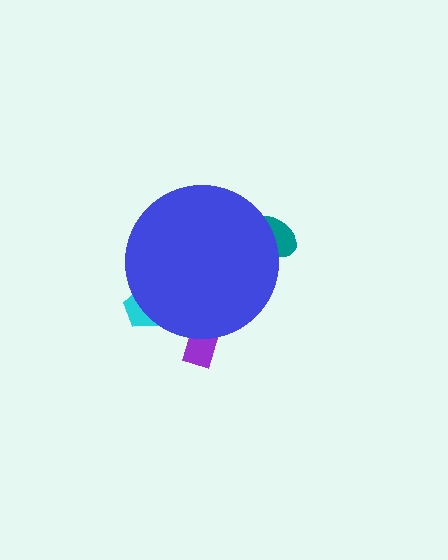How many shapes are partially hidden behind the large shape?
3 shapes are partially hidden.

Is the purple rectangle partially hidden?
Yes, the purple rectangle is partially hidden behind the blue circle.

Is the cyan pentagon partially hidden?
Yes, the cyan pentagon is partially hidden behind the blue circle.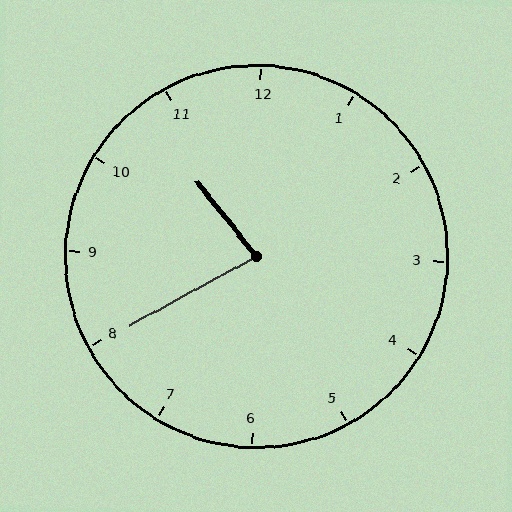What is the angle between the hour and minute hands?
Approximately 80 degrees.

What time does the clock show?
10:40.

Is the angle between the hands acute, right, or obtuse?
It is acute.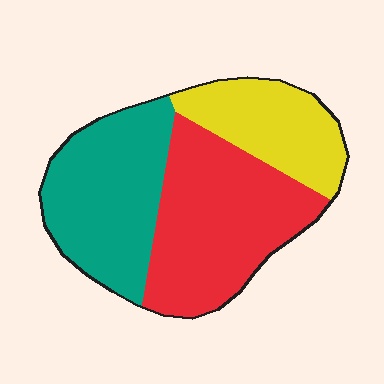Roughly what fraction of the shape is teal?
Teal covers around 35% of the shape.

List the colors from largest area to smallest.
From largest to smallest: red, teal, yellow.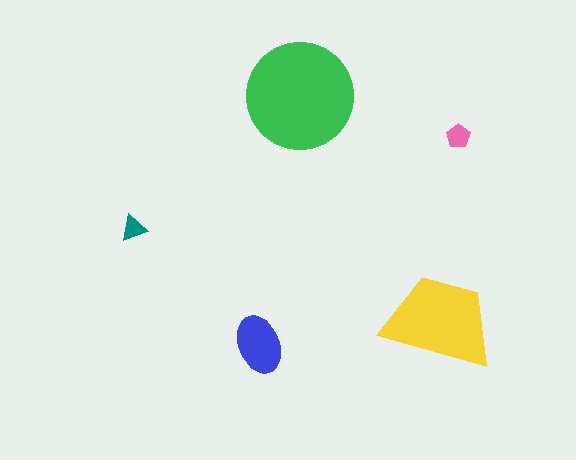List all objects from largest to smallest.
The green circle, the yellow trapezoid, the blue ellipse, the pink pentagon, the teal triangle.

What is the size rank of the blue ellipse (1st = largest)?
3rd.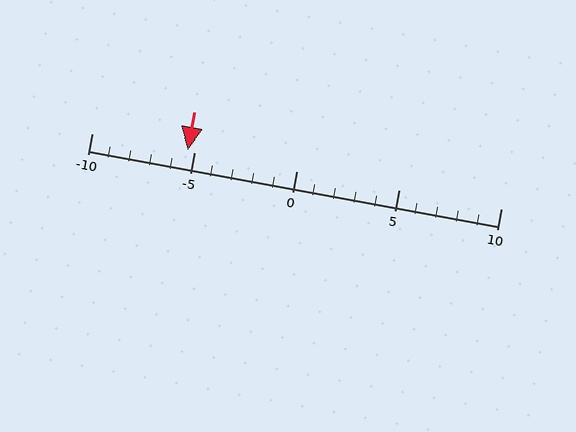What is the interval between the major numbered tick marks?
The major tick marks are spaced 5 units apart.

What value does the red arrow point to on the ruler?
The red arrow points to approximately -5.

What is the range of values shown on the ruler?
The ruler shows values from -10 to 10.